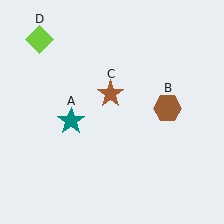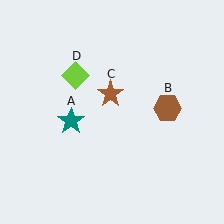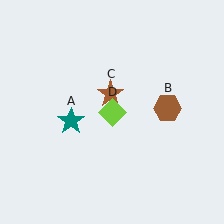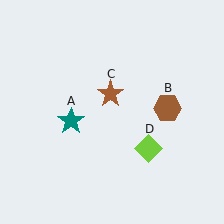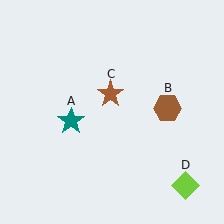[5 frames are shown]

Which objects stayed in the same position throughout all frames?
Teal star (object A) and brown hexagon (object B) and brown star (object C) remained stationary.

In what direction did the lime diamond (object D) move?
The lime diamond (object D) moved down and to the right.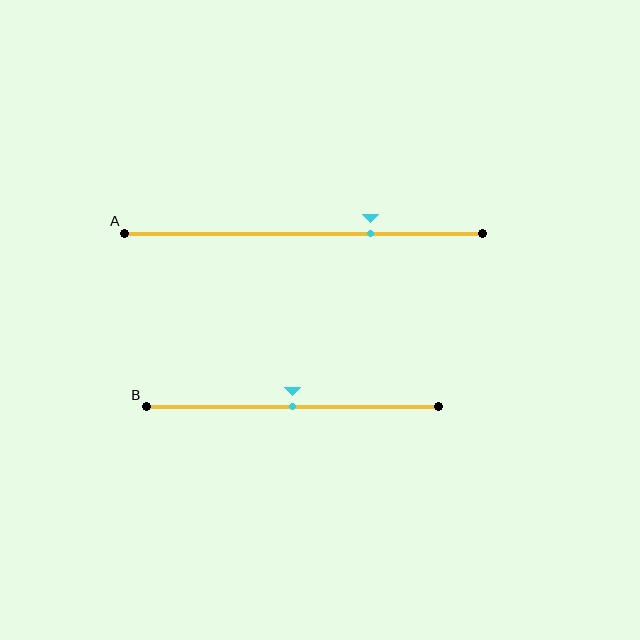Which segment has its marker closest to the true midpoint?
Segment B has its marker closest to the true midpoint.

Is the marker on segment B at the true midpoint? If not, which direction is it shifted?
Yes, the marker on segment B is at the true midpoint.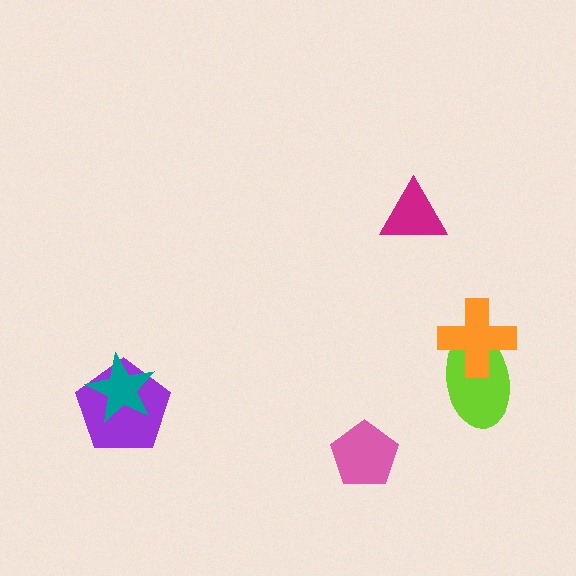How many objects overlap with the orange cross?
1 object overlaps with the orange cross.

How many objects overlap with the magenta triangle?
0 objects overlap with the magenta triangle.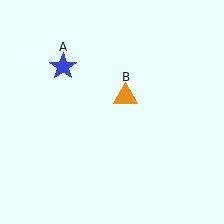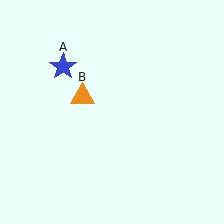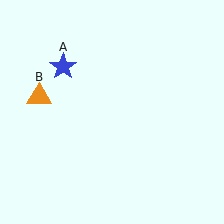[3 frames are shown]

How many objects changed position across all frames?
1 object changed position: orange triangle (object B).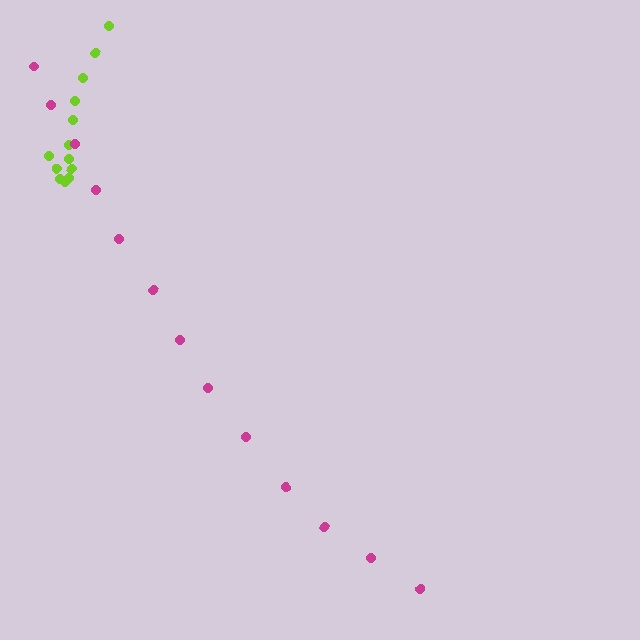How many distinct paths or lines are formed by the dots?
There are 2 distinct paths.